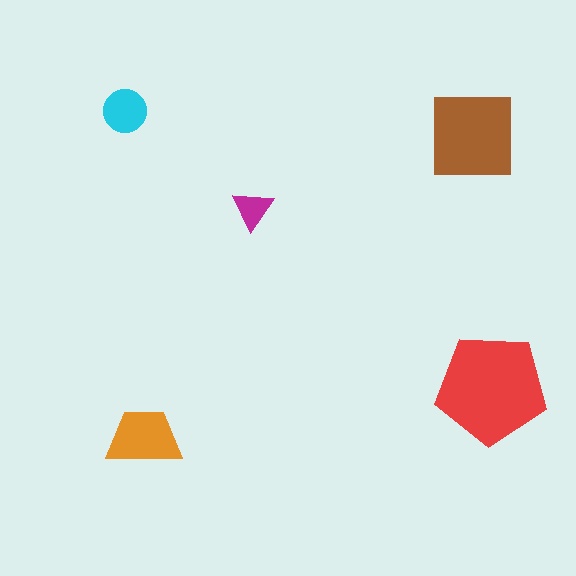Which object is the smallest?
The magenta triangle.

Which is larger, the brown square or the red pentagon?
The red pentagon.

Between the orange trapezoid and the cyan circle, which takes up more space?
The orange trapezoid.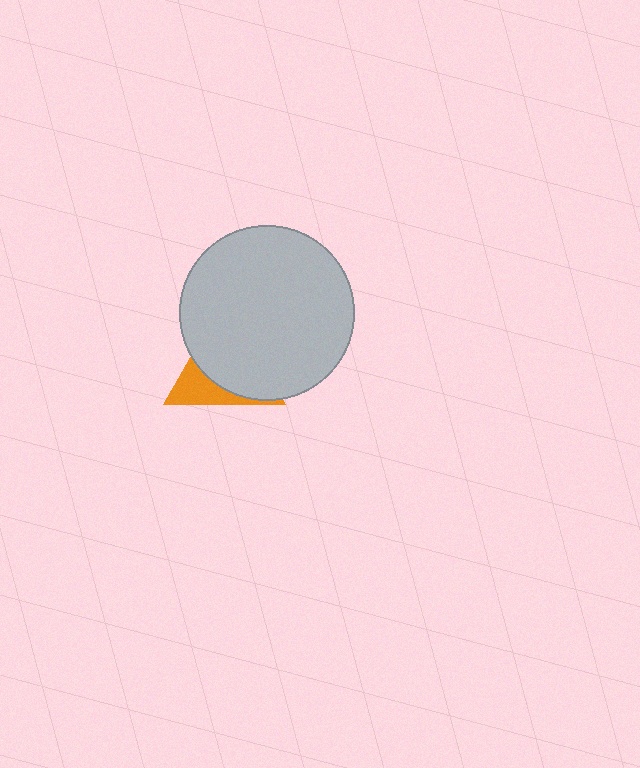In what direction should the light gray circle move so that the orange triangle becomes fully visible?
The light gray circle should move toward the upper-right. That is the shortest direction to clear the overlap and leave the orange triangle fully visible.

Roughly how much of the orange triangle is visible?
A small part of it is visible (roughly 31%).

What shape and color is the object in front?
The object in front is a light gray circle.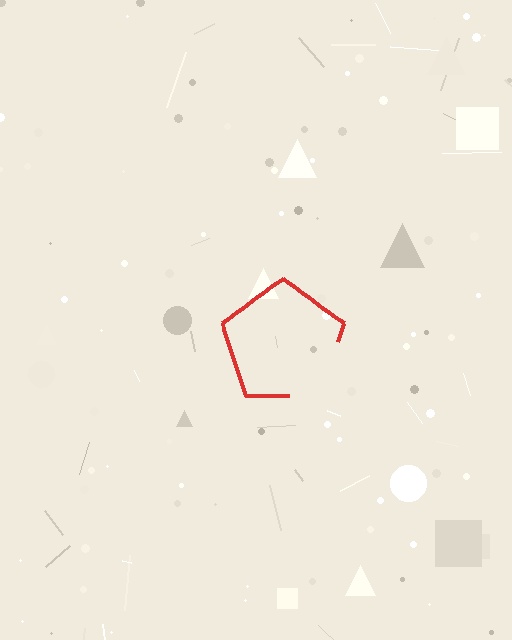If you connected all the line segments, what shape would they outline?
They would outline a pentagon.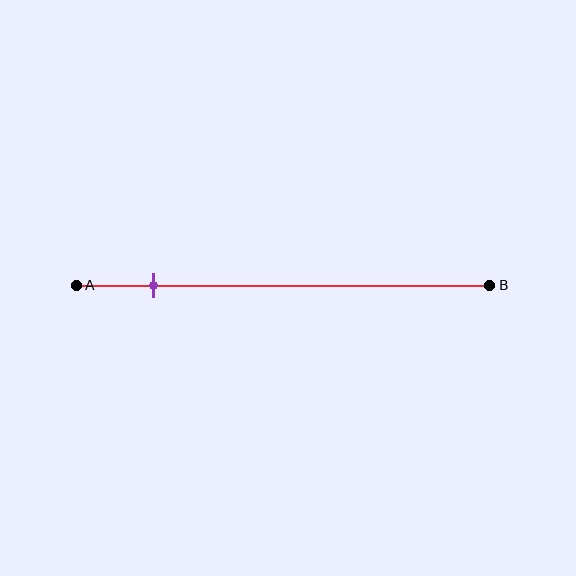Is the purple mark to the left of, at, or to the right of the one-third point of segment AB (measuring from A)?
The purple mark is to the left of the one-third point of segment AB.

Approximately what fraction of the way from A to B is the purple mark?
The purple mark is approximately 20% of the way from A to B.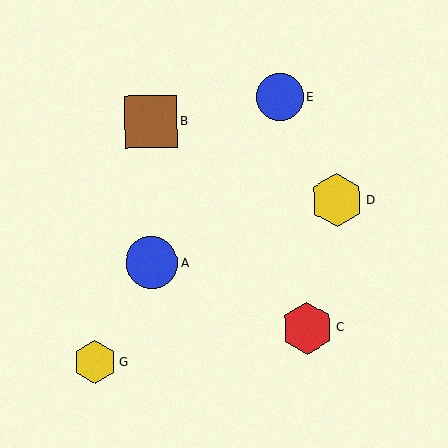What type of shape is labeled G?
Shape G is a yellow hexagon.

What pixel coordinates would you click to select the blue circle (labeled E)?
Click at (280, 97) to select the blue circle E.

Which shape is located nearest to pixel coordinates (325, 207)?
The yellow hexagon (labeled D) at (337, 200) is nearest to that location.